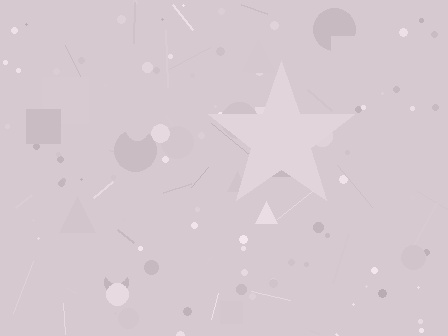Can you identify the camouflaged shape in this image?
The camouflaged shape is a star.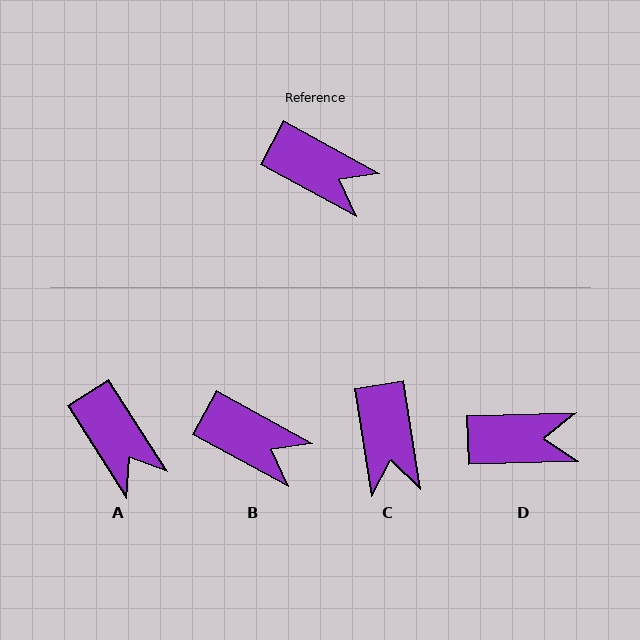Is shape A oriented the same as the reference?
No, it is off by about 29 degrees.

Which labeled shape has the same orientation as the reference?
B.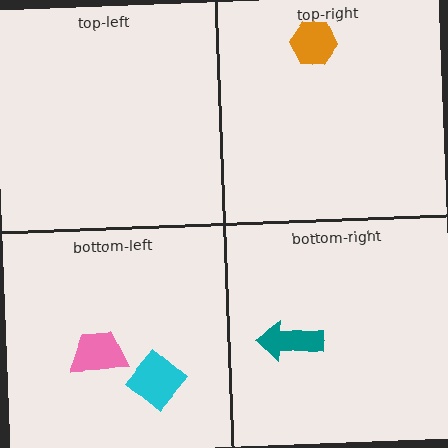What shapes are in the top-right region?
The orange hexagon.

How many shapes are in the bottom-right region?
1.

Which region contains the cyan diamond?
The bottom-left region.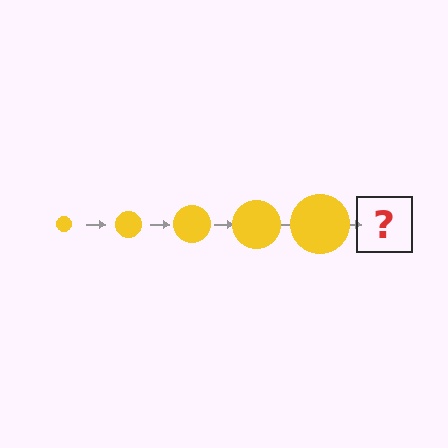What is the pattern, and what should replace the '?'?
The pattern is that the circle gets progressively larger each step. The '?' should be a yellow circle, larger than the previous one.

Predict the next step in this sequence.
The next step is a yellow circle, larger than the previous one.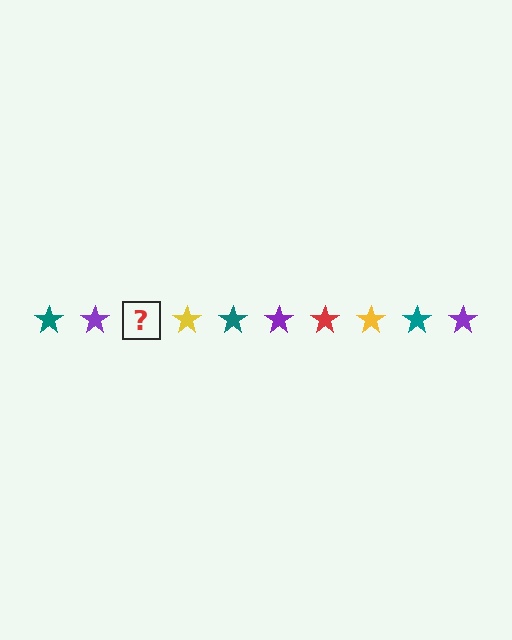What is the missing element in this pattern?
The missing element is a red star.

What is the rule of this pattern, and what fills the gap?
The rule is that the pattern cycles through teal, purple, red, yellow stars. The gap should be filled with a red star.